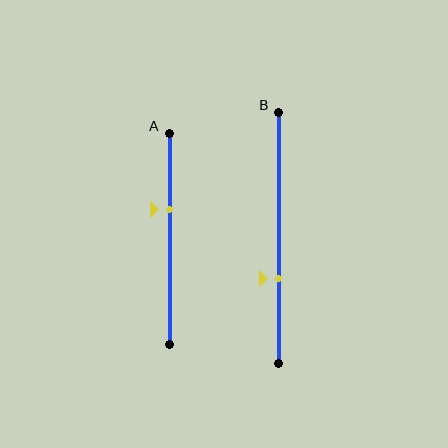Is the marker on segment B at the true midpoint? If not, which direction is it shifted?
No, the marker on segment B is shifted downward by about 16% of the segment length.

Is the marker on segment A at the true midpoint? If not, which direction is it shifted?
No, the marker on segment A is shifted upward by about 14% of the segment length.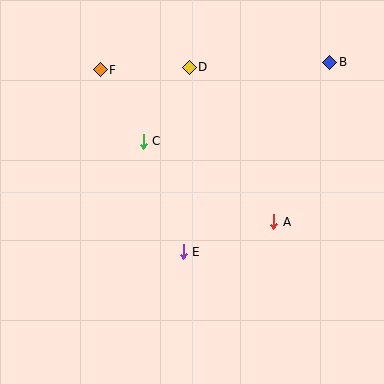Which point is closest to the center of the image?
Point E at (183, 252) is closest to the center.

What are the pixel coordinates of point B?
Point B is at (330, 62).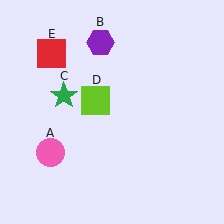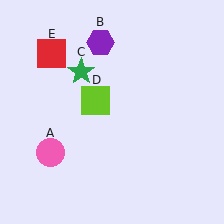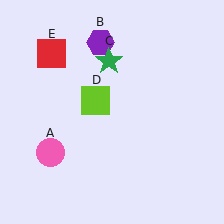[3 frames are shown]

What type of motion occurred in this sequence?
The green star (object C) rotated clockwise around the center of the scene.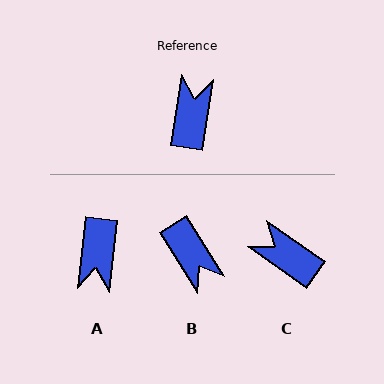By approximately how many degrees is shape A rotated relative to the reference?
Approximately 178 degrees clockwise.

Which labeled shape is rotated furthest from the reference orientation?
A, about 178 degrees away.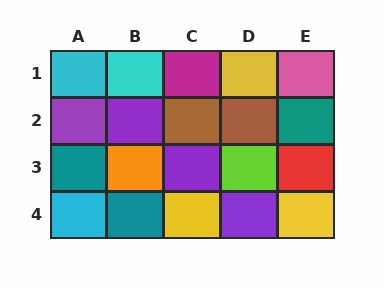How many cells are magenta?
1 cell is magenta.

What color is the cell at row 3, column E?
Red.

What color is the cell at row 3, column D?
Lime.